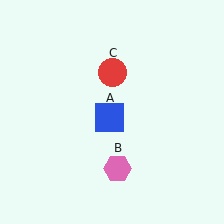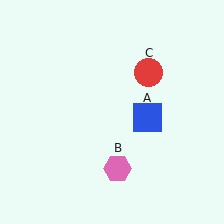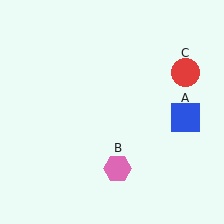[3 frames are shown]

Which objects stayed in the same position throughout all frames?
Pink hexagon (object B) remained stationary.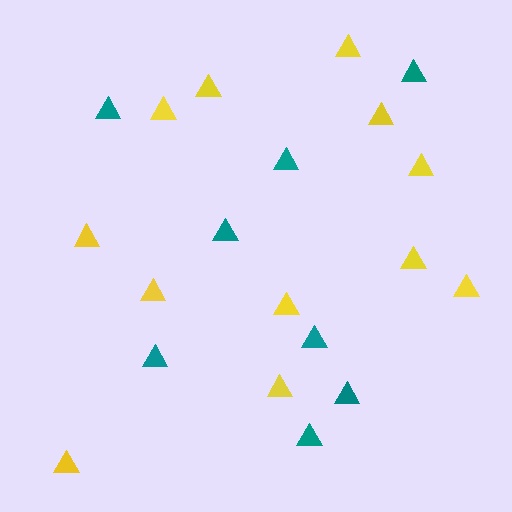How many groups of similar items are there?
There are 2 groups: one group of yellow triangles (12) and one group of teal triangles (8).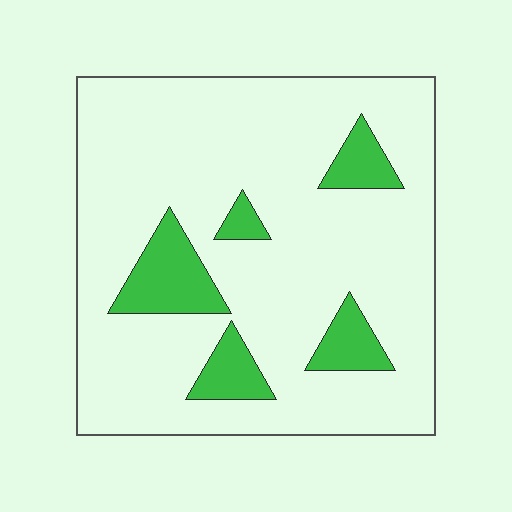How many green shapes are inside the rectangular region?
5.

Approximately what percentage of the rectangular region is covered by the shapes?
Approximately 15%.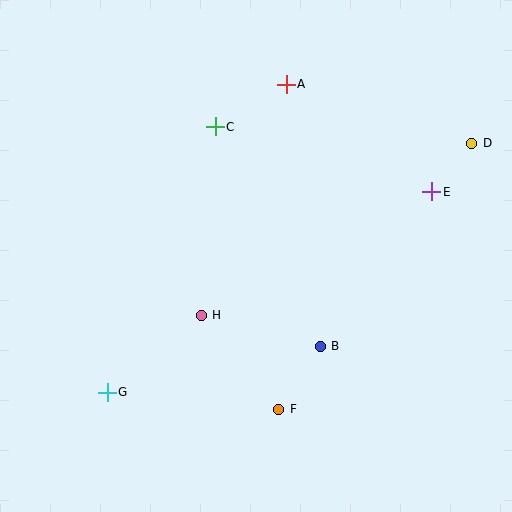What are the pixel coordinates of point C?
Point C is at (215, 127).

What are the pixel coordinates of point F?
Point F is at (279, 409).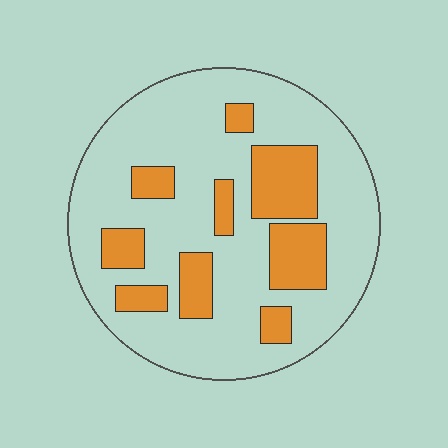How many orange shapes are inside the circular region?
9.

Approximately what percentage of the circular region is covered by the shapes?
Approximately 25%.